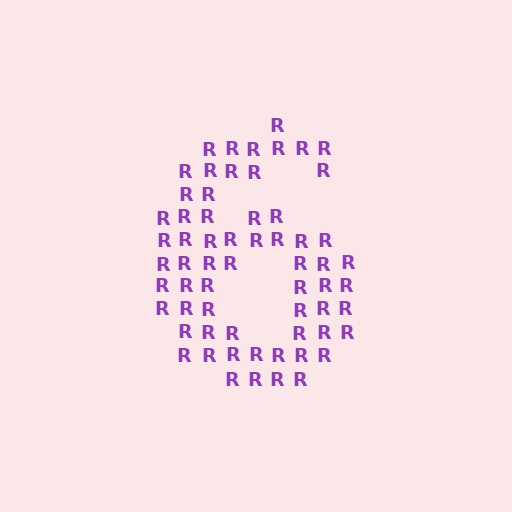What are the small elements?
The small elements are letter R's.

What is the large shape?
The large shape is the digit 6.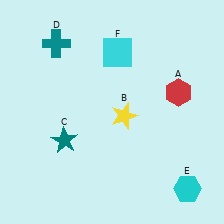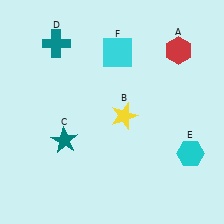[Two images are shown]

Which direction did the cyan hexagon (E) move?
The cyan hexagon (E) moved up.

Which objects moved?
The objects that moved are: the red hexagon (A), the cyan hexagon (E).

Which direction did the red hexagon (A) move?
The red hexagon (A) moved up.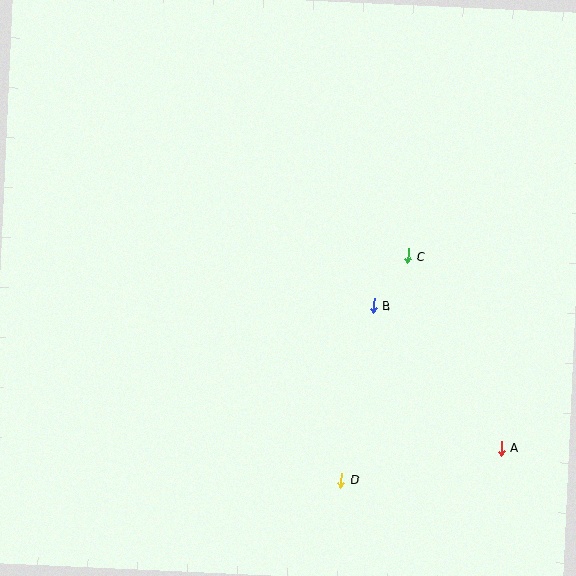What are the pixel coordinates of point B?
Point B is at (373, 306).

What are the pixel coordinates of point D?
Point D is at (341, 480).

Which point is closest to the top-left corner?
Point C is closest to the top-left corner.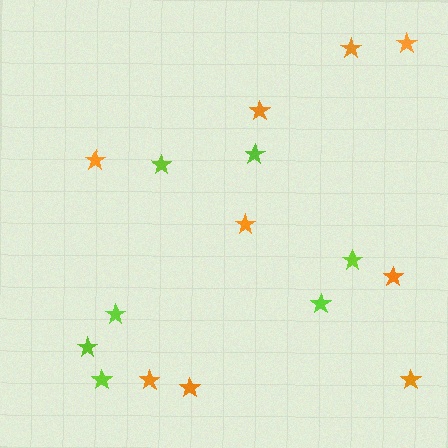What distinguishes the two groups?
There are 2 groups: one group of orange stars (9) and one group of lime stars (7).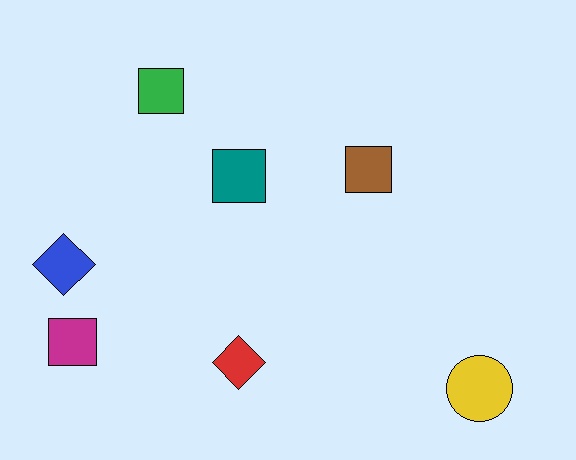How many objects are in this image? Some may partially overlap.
There are 7 objects.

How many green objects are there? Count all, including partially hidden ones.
There is 1 green object.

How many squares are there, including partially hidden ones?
There are 4 squares.